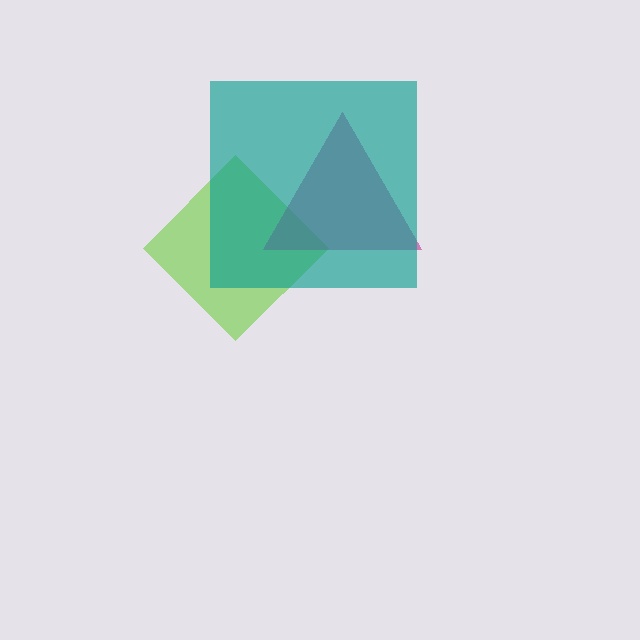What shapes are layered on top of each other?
The layered shapes are: a lime diamond, a magenta triangle, a teal square.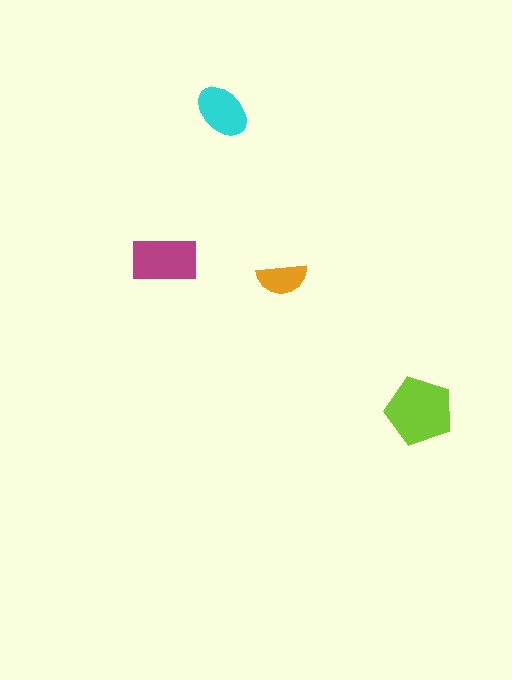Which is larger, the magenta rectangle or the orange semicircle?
The magenta rectangle.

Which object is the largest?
The lime pentagon.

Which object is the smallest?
The orange semicircle.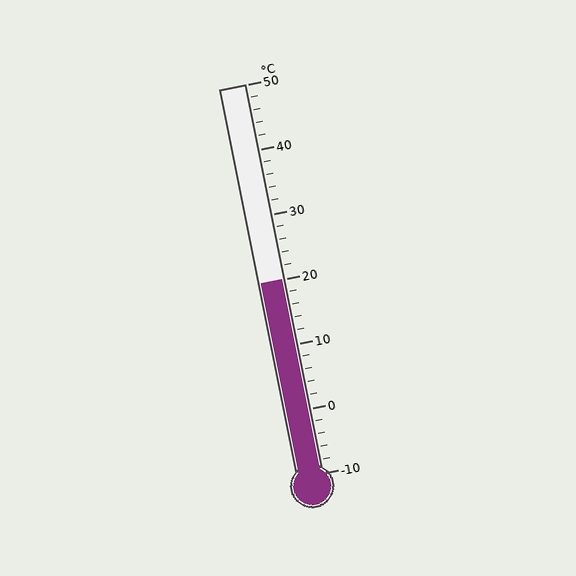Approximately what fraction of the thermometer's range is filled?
The thermometer is filled to approximately 50% of its range.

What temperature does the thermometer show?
The thermometer shows approximately 20°C.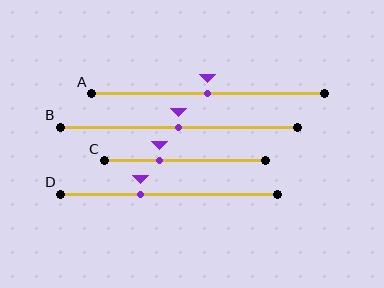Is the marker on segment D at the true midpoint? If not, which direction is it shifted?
No, the marker on segment D is shifted to the left by about 13% of the segment length.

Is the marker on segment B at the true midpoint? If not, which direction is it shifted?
Yes, the marker on segment B is at the true midpoint.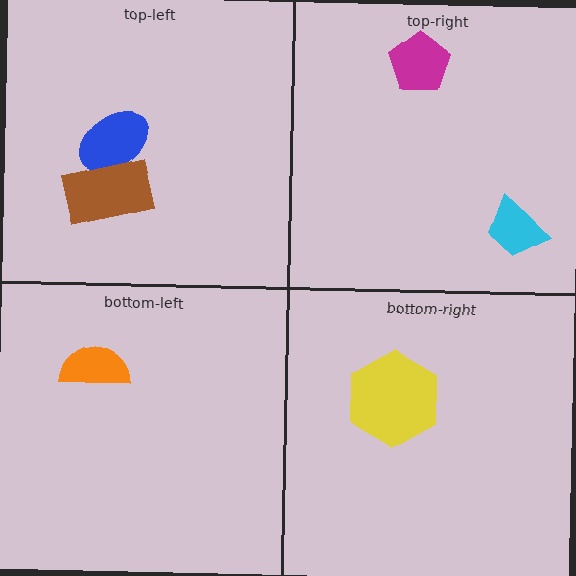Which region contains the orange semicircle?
The bottom-left region.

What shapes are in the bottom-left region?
The orange semicircle.